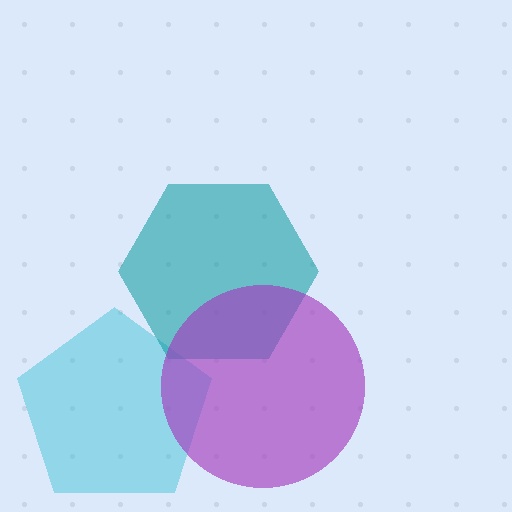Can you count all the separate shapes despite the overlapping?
Yes, there are 3 separate shapes.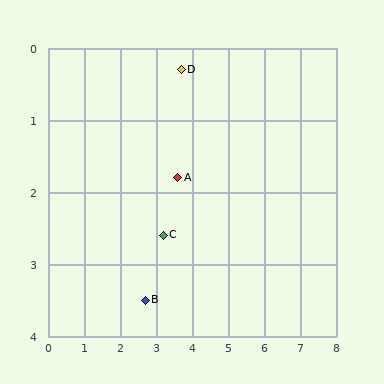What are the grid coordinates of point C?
Point C is at approximately (3.2, 2.6).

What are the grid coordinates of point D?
Point D is at approximately (3.7, 0.3).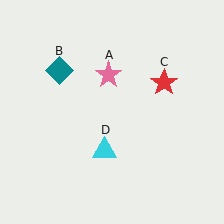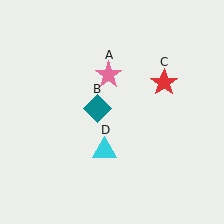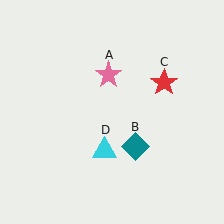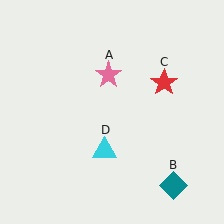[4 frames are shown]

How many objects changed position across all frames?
1 object changed position: teal diamond (object B).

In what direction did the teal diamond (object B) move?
The teal diamond (object B) moved down and to the right.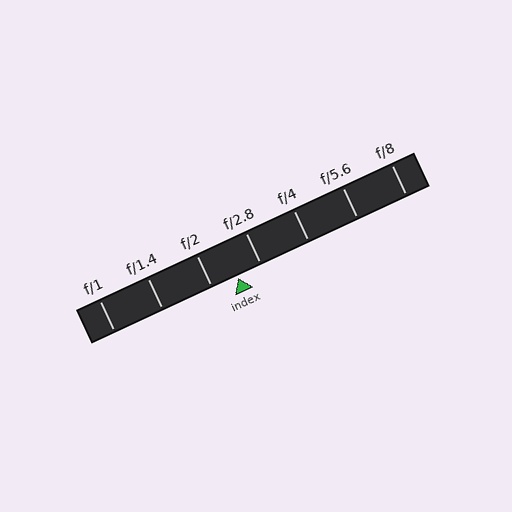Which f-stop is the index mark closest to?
The index mark is closest to f/2.8.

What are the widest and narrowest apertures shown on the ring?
The widest aperture shown is f/1 and the narrowest is f/8.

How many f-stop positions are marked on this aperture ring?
There are 7 f-stop positions marked.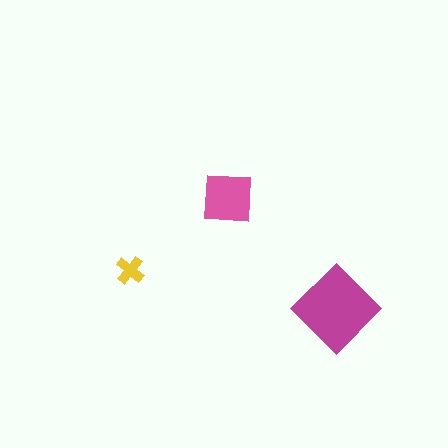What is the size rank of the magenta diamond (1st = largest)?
1st.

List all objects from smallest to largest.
The yellow cross, the pink square, the magenta diamond.